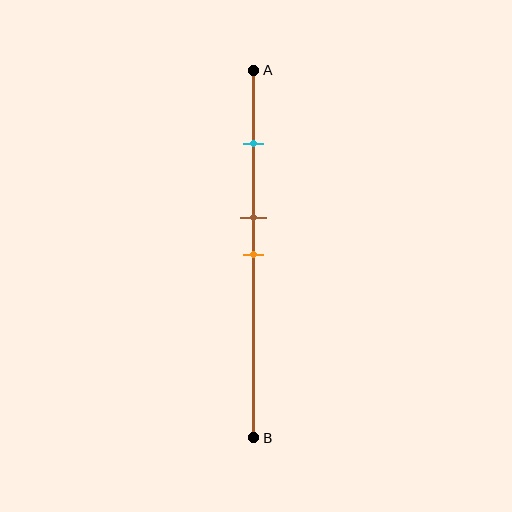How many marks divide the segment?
There are 3 marks dividing the segment.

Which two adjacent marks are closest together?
The brown and orange marks are the closest adjacent pair.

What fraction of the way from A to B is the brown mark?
The brown mark is approximately 40% (0.4) of the way from A to B.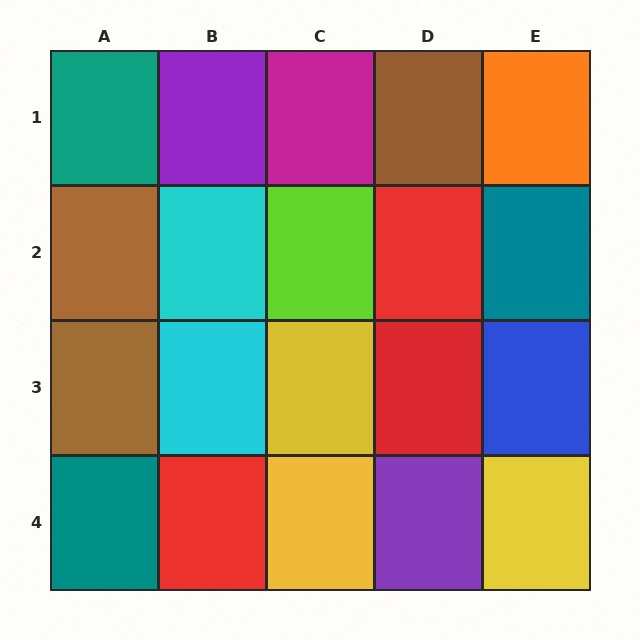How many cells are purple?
2 cells are purple.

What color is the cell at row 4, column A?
Teal.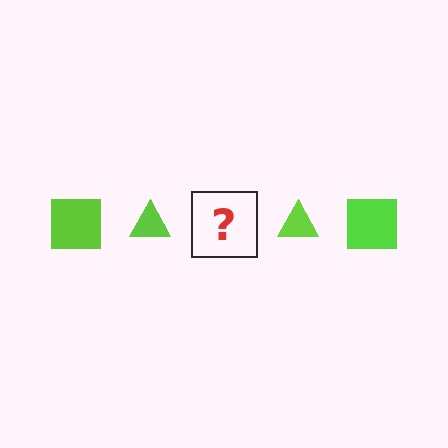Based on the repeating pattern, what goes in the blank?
The blank should be a lime square.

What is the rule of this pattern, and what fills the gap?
The rule is that the pattern cycles through square, triangle shapes in lime. The gap should be filled with a lime square.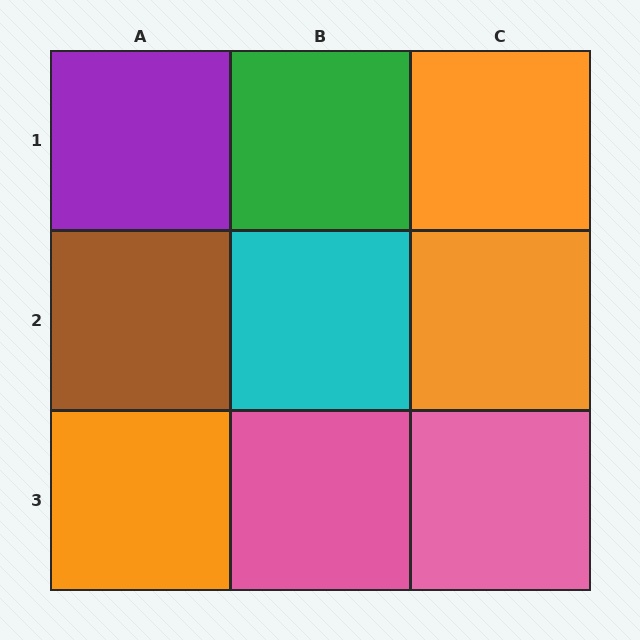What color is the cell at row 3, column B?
Pink.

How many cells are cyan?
1 cell is cyan.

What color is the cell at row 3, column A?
Orange.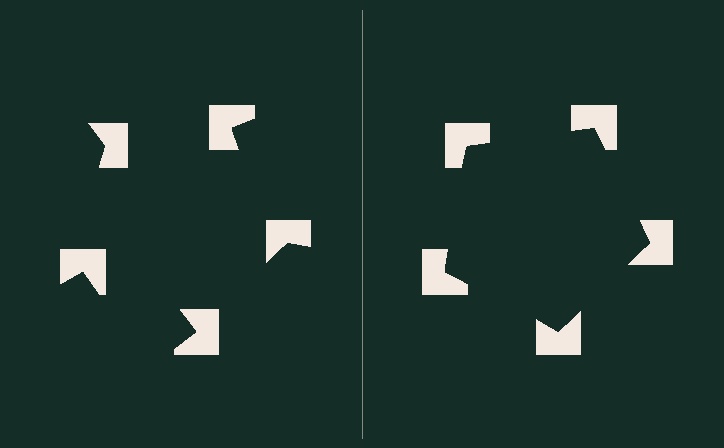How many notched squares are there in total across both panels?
10 — 5 on each side.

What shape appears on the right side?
An illusory pentagon.